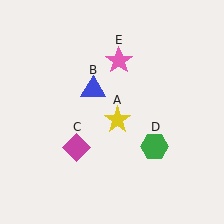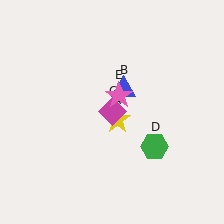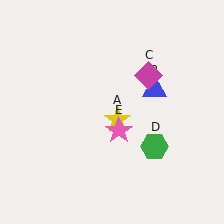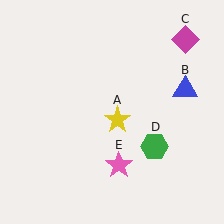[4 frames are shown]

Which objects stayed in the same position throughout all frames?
Yellow star (object A) and green hexagon (object D) remained stationary.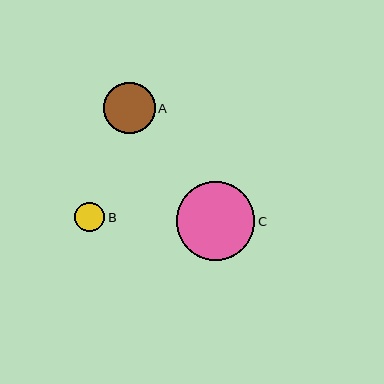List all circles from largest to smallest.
From largest to smallest: C, A, B.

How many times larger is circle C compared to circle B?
Circle C is approximately 2.6 times the size of circle B.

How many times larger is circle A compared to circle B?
Circle A is approximately 1.7 times the size of circle B.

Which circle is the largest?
Circle C is the largest with a size of approximately 78 pixels.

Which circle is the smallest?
Circle B is the smallest with a size of approximately 30 pixels.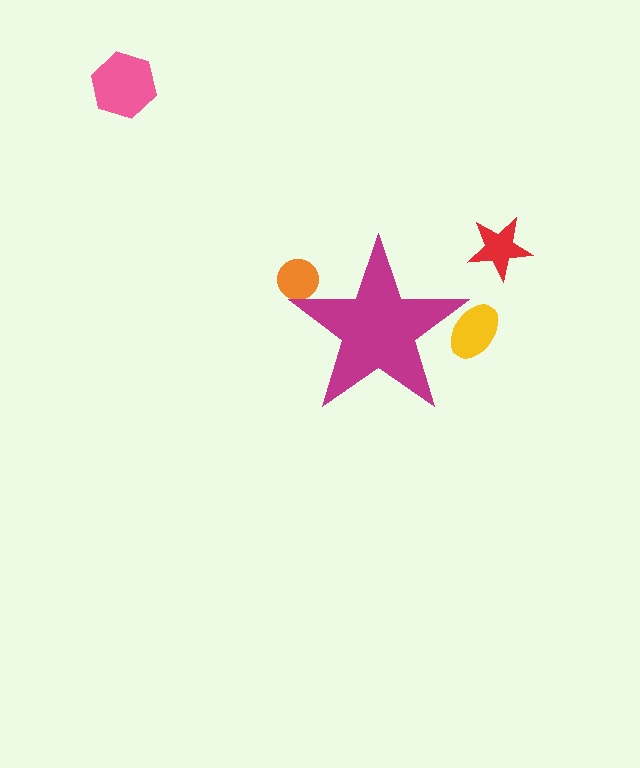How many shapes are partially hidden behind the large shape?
2 shapes are partially hidden.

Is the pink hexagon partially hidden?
No, the pink hexagon is fully visible.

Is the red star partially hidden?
No, the red star is fully visible.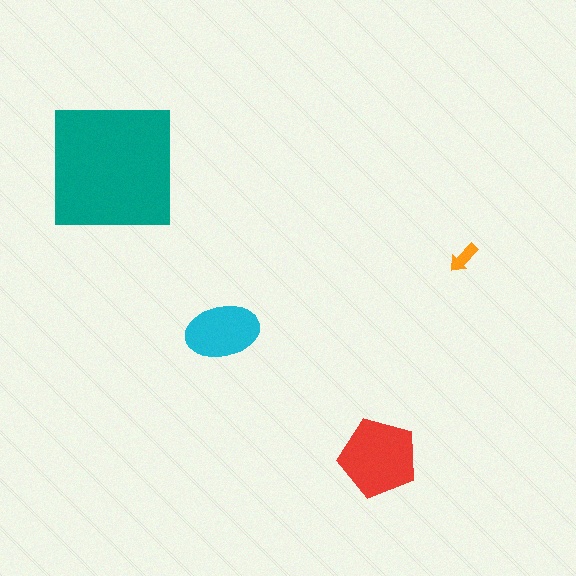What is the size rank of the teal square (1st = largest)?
1st.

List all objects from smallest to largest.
The orange arrow, the cyan ellipse, the red pentagon, the teal square.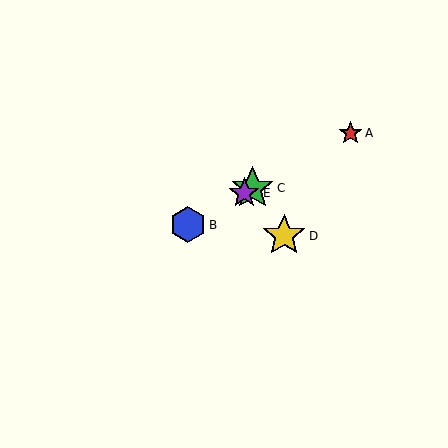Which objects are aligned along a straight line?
Objects A, B, C, E are aligned along a straight line.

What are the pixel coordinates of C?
Object C is at (252, 188).